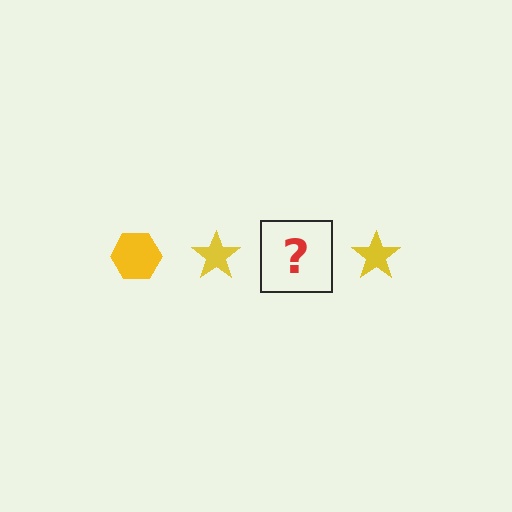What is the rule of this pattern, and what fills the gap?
The rule is that the pattern cycles through hexagon, star shapes in yellow. The gap should be filled with a yellow hexagon.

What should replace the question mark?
The question mark should be replaced with a yellow hexagon.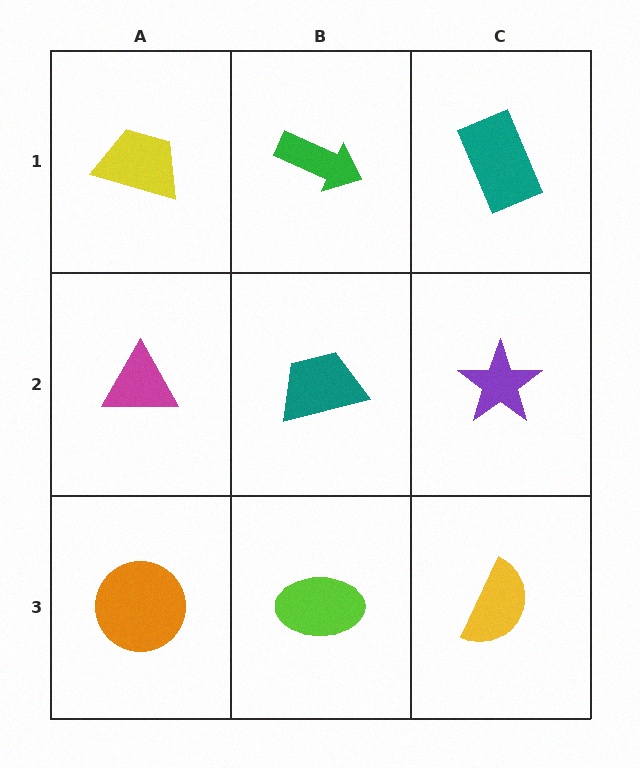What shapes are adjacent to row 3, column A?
A magenta triangle (row 2, column A), a lime ellipse (row 3, column B).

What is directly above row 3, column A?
A magenta triangle.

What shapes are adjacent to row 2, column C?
A teal rectangle (row 1, column C), a yellow semicircle (row 3, column C), a teal trapezoid (row 2, column B).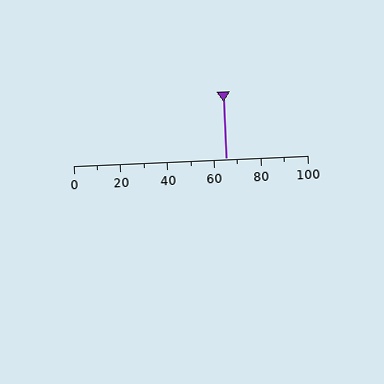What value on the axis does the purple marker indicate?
The marker indicates approximately 65.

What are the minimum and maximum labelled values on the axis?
The axis runs from 0 to 100.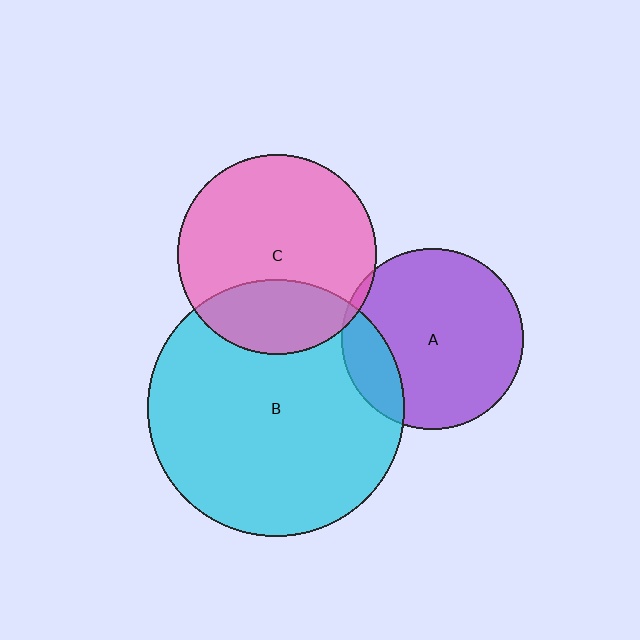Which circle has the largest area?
Circle B (cyan).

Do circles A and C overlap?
Yes.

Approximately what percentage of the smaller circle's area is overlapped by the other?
Approximately 5%.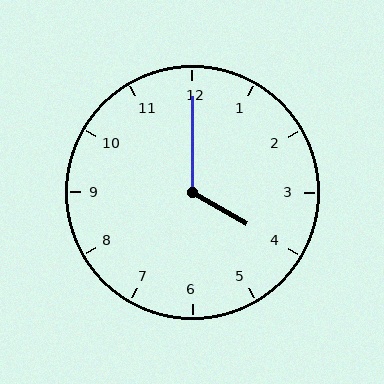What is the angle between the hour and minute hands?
Approximately 120 degrees.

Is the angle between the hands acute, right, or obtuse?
It is obtuse.